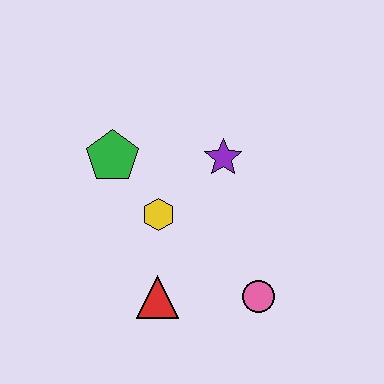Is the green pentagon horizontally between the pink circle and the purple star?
No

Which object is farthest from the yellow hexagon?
The pink circle is farthest from the yellow hexagon.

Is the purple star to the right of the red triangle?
Yes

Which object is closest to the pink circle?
The red triangle is closest to the pink circle.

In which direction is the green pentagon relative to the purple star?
The green pentagon is to the left of the purple star.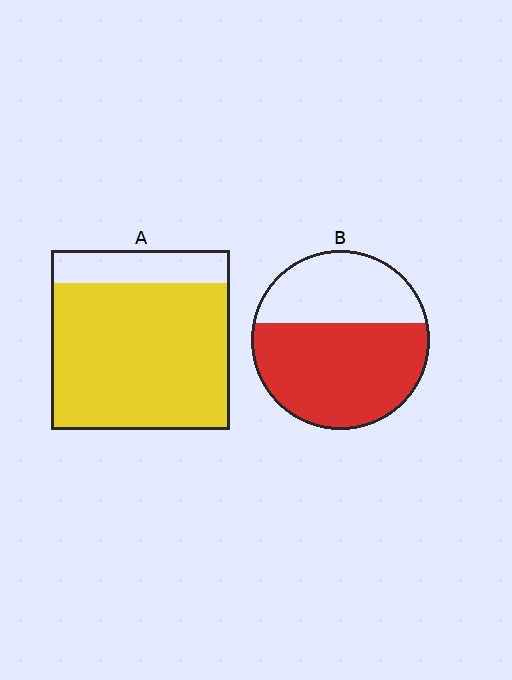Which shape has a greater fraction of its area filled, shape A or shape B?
Shape A.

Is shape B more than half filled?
Yes.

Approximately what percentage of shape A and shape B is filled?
A is approximately 80% and B is approximately 60%.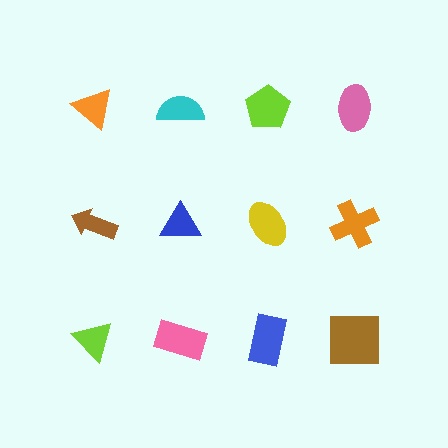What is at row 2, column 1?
A brown arrow.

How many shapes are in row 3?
4 shapes.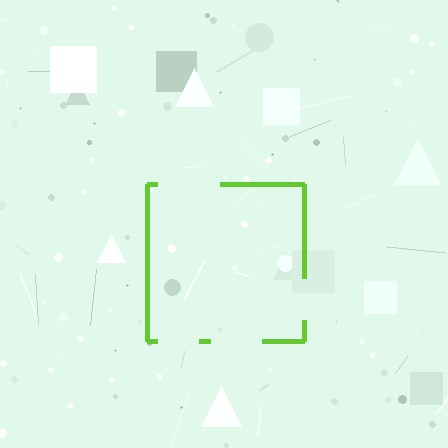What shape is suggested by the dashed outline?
The dashed outline suggests a square.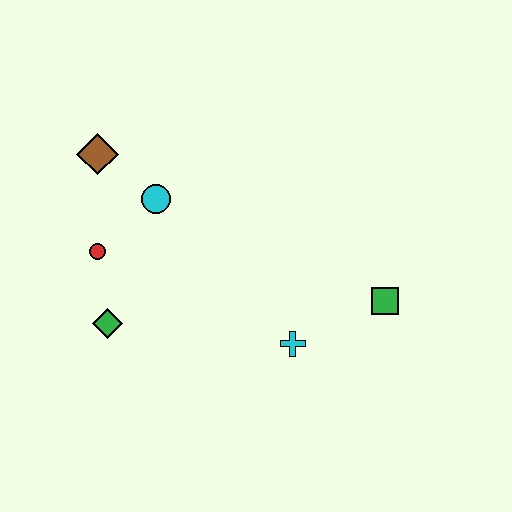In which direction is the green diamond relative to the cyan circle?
The green diamond is below the cyan circle.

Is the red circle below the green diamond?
No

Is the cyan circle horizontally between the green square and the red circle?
Yes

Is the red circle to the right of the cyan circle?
No